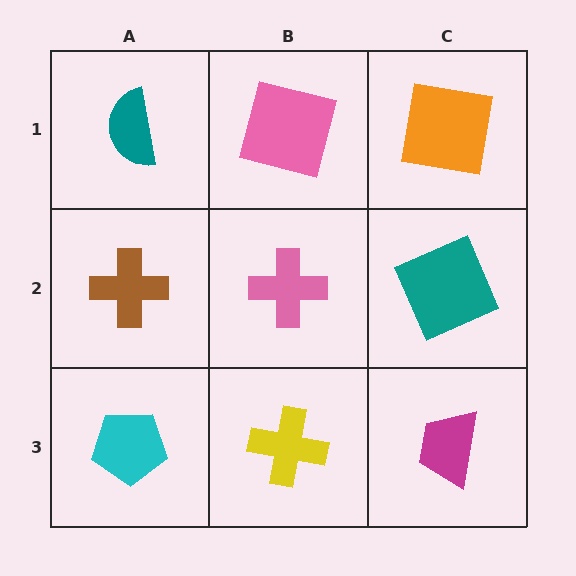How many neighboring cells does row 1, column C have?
2.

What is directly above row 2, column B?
A pink square.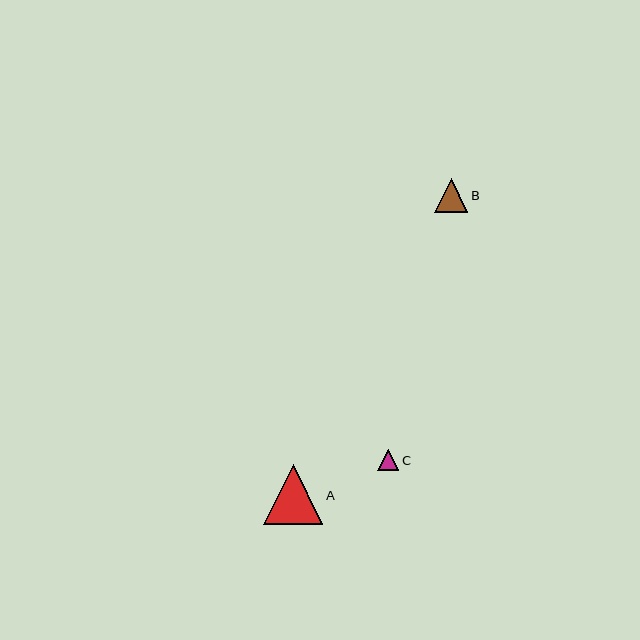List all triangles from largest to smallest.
From largest to smallest: A, B, C.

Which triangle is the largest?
Triangle A is the largest with a size of approximately 60 pixels.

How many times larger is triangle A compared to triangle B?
Triangle A is approximately 1.8 times the size of triangle B.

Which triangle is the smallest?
Triangle C is the smallest with a size of approximately 21 pixels.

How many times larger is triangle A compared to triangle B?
Triangle A is approximately 1.8 times the size of triangle B.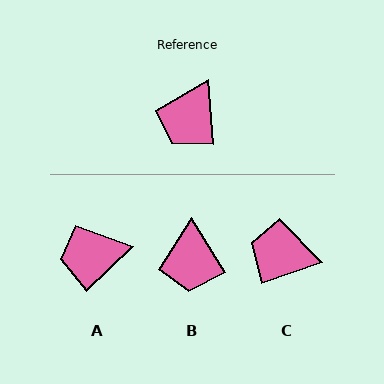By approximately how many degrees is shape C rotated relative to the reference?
Approximately 76 degrees clockwise.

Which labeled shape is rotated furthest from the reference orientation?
C, about 76 degrees away.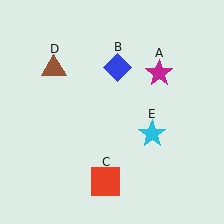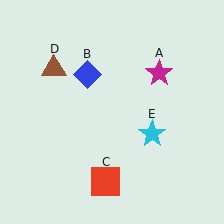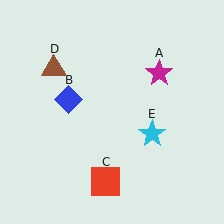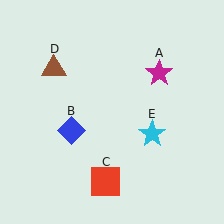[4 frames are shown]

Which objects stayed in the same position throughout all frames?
Magenta star (object A) and red square (object C) and brown triangle (object D) and cyan star (object E) remained stationary.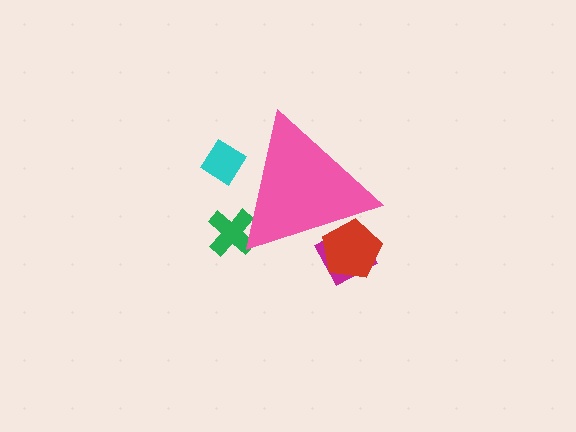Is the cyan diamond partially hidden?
Yes, the cyan diamond is partially hidden behind the pink triangle.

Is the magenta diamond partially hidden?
Yes, the magenta diamond is partially hidden behind the pink triangle.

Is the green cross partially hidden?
Yes, the green cross is partially hidden behind the pink triangle.